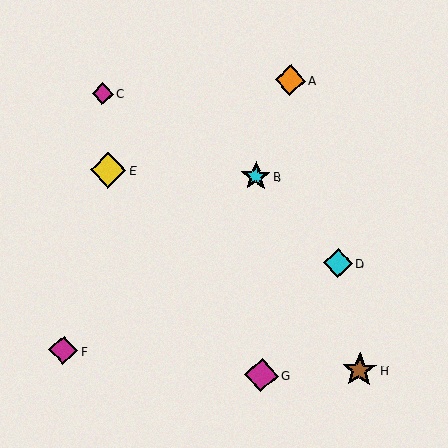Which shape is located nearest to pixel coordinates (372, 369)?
The brown star (labeled H) at (360, 370) is nearest to that location.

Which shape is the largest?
The yellow diamond (labeled E) is the largest.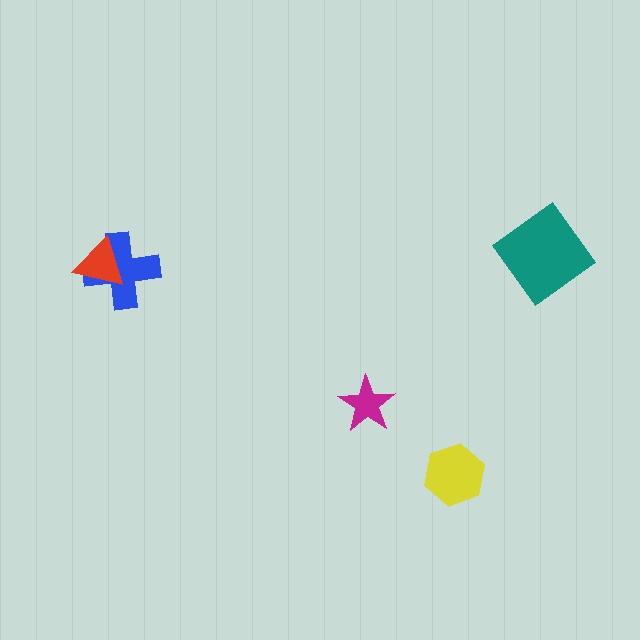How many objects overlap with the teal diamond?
0 objects overlap with the teal diamond.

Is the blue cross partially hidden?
Yes, it is partially covered by another shape.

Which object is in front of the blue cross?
The red triangle is in front of the blue cross.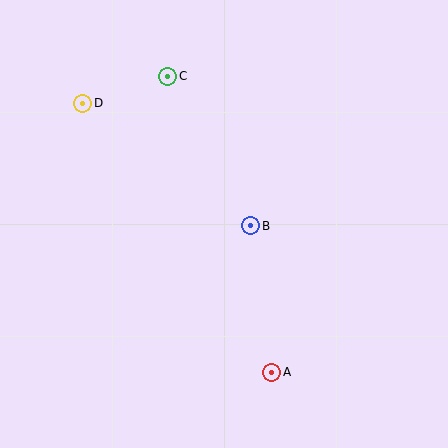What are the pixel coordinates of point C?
Point C is at (168, 76).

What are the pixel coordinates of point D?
Point D is at (83, 103).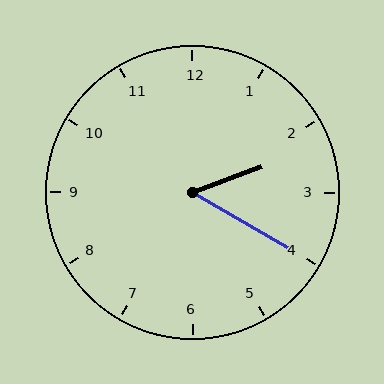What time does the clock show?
2:20.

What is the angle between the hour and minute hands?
Approximately 50 degrees.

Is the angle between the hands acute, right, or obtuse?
It is acute.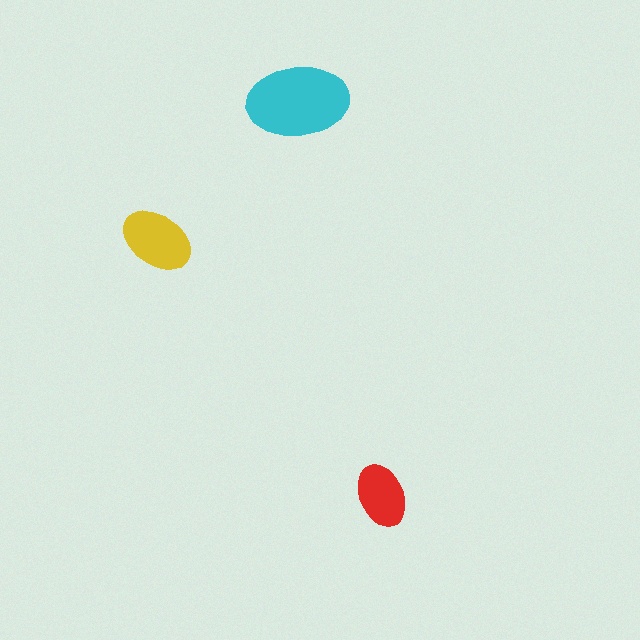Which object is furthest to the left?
The yellow ellipse is leftmost.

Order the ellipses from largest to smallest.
the cyan one, the yellow one, the red one.